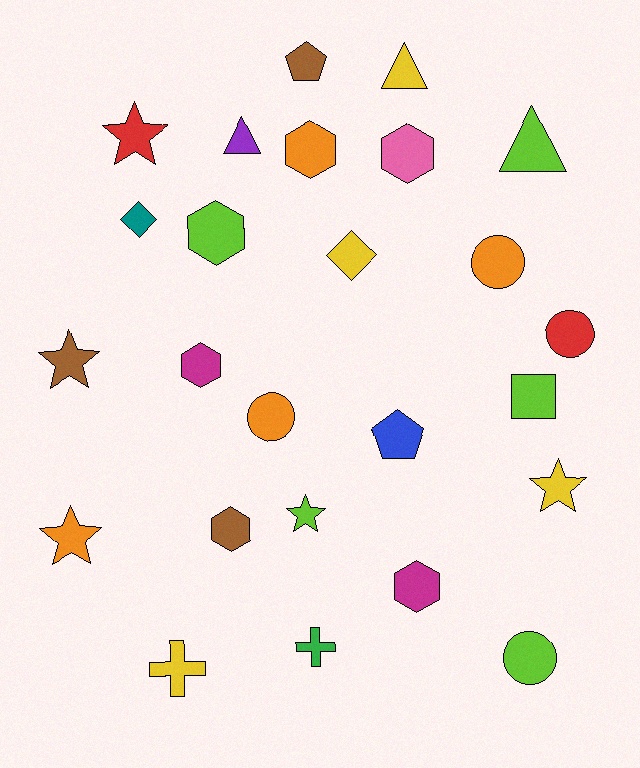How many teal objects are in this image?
There is 1 teal object.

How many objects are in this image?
There are 25 objects.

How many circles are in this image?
There are 4 circles.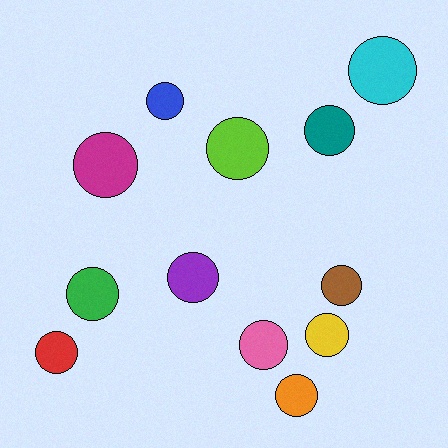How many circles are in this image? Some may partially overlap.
There are 12 circles.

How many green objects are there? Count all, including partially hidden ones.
There is 1 green object.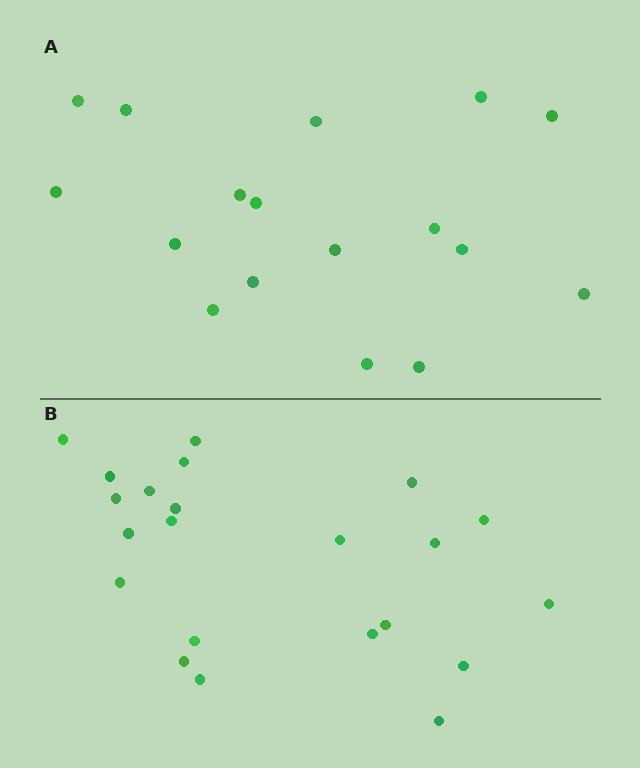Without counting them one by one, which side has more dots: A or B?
Region B (the bottom region) has more dots.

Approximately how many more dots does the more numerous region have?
Region B has about 5 more dots than region A.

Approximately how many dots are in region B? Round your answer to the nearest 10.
About 20 dots. (The exact count is 22, which rounds to 20.)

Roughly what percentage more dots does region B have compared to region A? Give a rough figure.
About 30% more.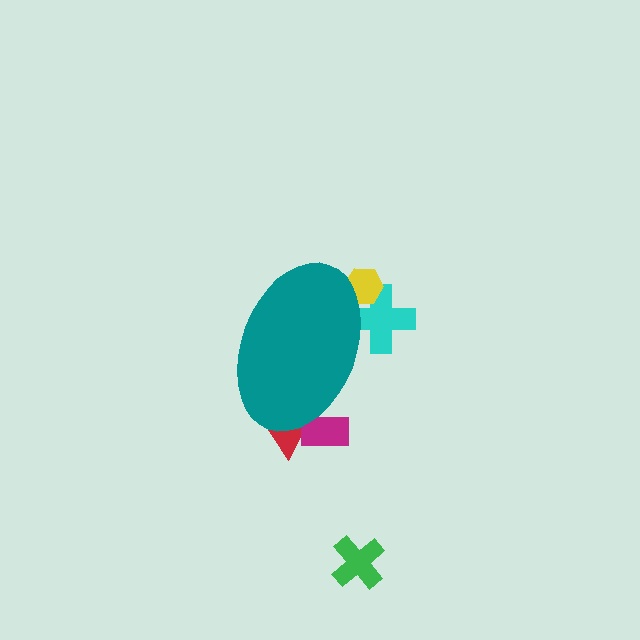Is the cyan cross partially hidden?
Yes, the cyan cross is partially hidden behind the teal ellipse.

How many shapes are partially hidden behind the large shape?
4 shapes are partially hidden.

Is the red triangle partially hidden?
Yes, the red triangle is partially hidden behind the teal ellipse.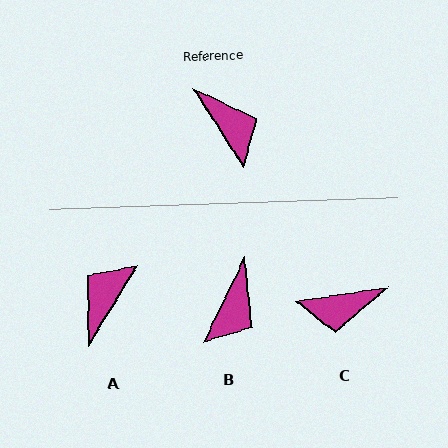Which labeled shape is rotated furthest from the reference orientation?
A, about 116 degrees away.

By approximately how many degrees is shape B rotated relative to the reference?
Approximately 59 degrees clockwise.